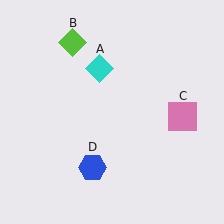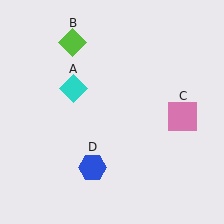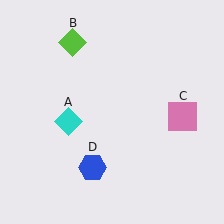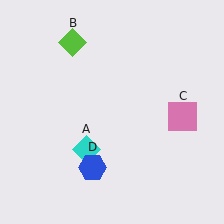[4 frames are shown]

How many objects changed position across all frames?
1 object changed position: cyan diamond (object A).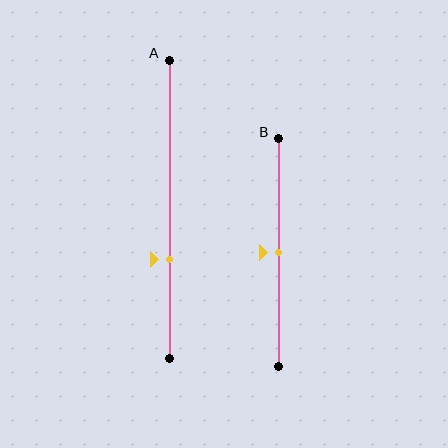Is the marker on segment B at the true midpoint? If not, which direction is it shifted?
Yes, the marker on segment B is at the true midpoint.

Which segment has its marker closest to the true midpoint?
Segment B has its marker closest to the true midpoint.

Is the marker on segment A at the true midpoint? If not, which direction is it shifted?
No, the marker on segment A is shifted downward by about 17% of the segment length.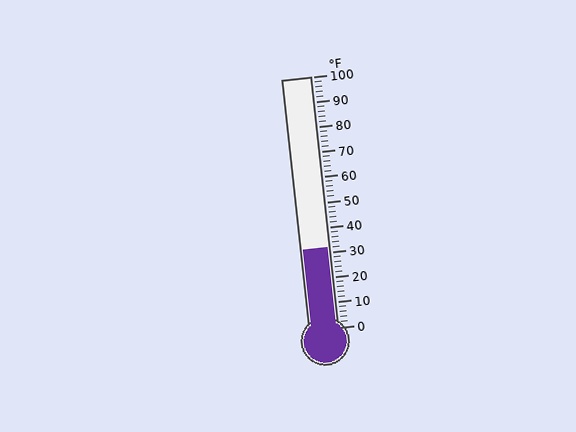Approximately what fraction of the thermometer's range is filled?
The thermometer is filled to approximately 30% of its range.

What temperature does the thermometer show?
The thermometer shows approximately 32°F.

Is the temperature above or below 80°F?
The temperature is below 80°F.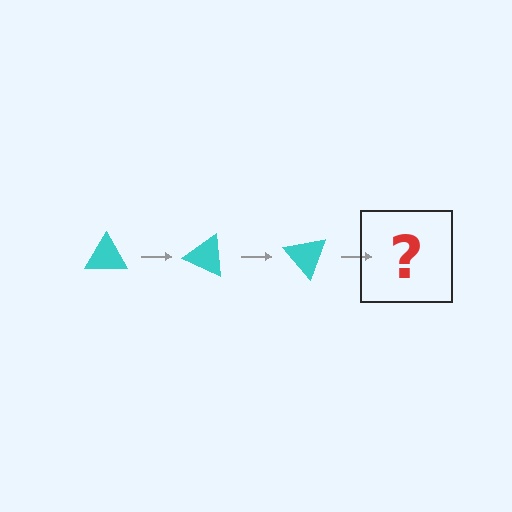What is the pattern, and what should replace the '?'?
The pattern is that the triangle rotates 25 degrees each step. The '?' should be a cyan triangle rotated 75 degrees.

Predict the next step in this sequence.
The next step is a cyan triangle rotated 75 degrees.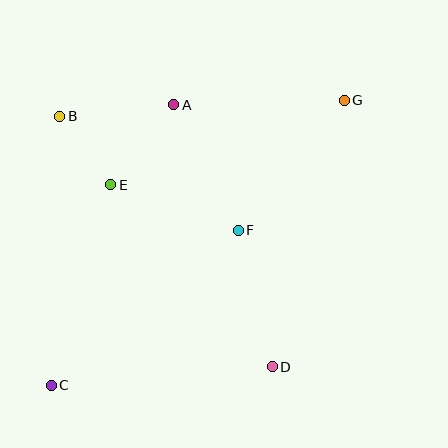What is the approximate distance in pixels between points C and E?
The distance between C and E is approximately 209 pixels.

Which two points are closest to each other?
Points B and E are closest to each other.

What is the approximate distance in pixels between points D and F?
The distance between D and F is approximately 141 pixels.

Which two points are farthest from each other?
Points C and G are farthest from each other.